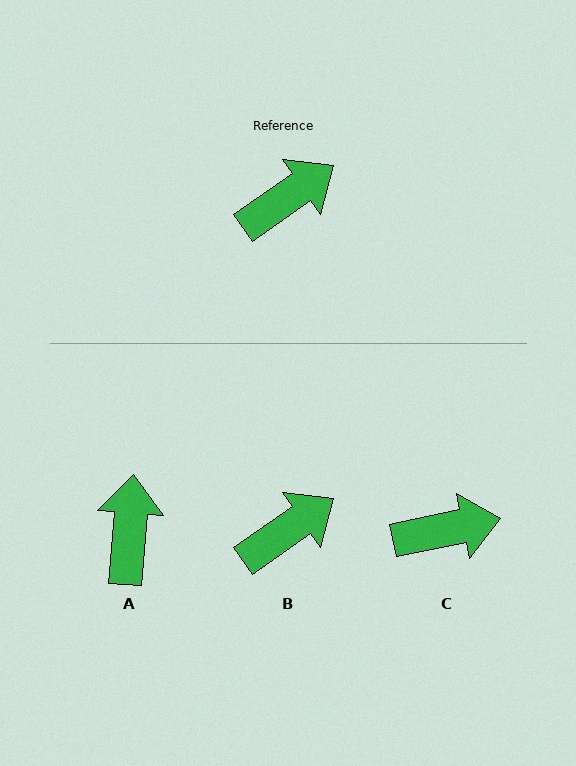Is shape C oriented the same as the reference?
No, it is off by about 23 degrees.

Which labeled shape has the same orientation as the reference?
B.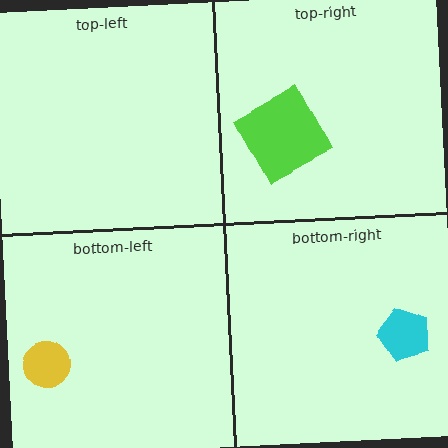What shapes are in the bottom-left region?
The yellow circle.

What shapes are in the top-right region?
The lime square.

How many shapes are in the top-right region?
1.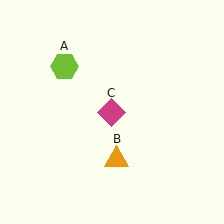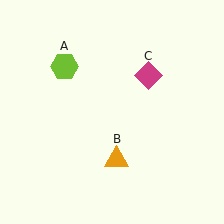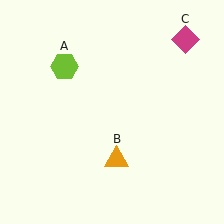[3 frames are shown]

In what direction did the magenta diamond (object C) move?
The magenta diamond (object C) moved up and to the right.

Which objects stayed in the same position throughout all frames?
Lime hexagon (object A) and orange triangle (object B) remained stationary.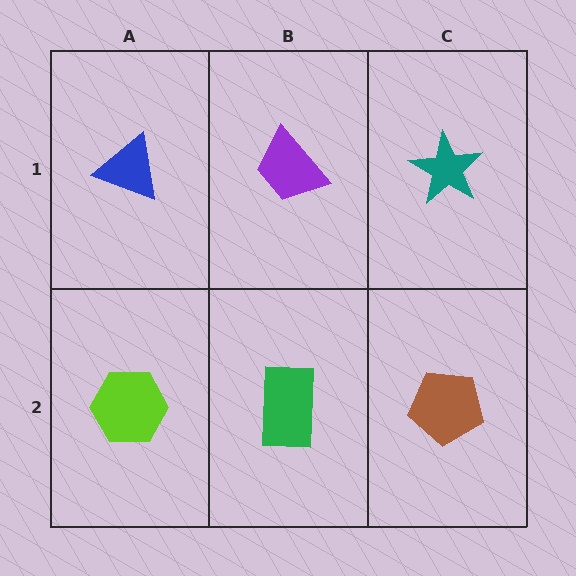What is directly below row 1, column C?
A brown pentagon.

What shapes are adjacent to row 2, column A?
A blue triangle (row 1, column A), a green rectangle (row 2, column B).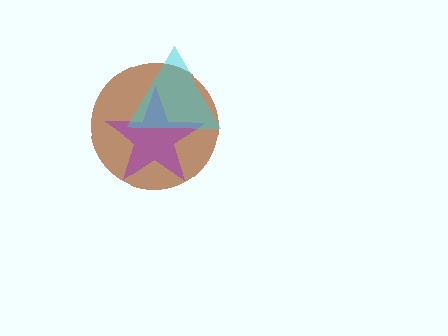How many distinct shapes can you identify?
There are 3 distinct shapes: a brown circle, a purple star, a cyan triangle.